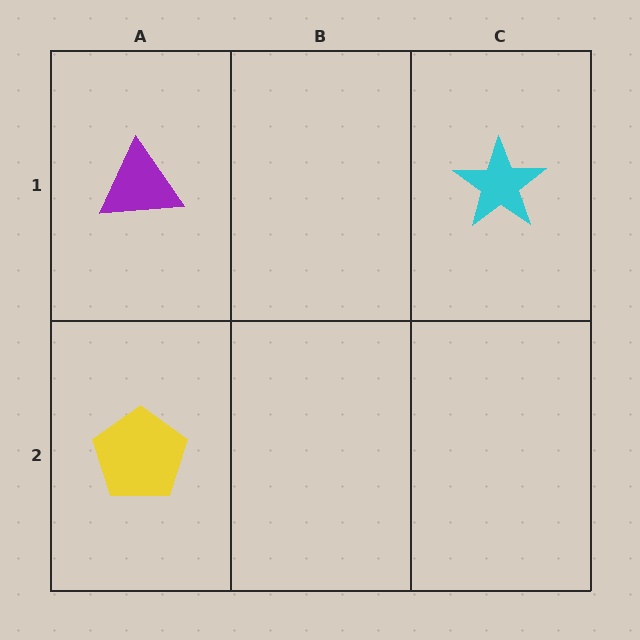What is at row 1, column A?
A purple triangle.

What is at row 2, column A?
A yellow pentagon.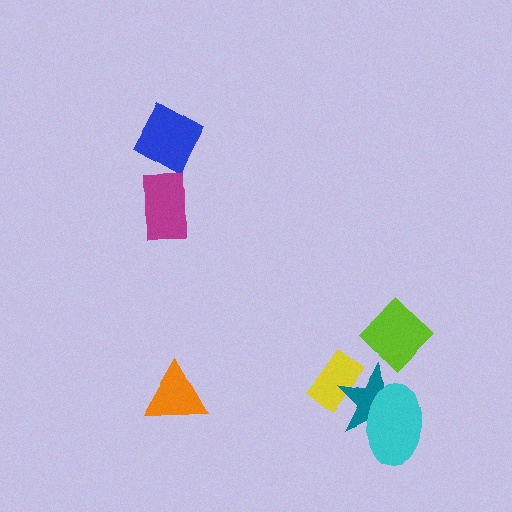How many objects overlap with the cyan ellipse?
1 object overlaps with the cyan ellipse.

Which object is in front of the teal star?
The cyan ellipse is in front of the teal star.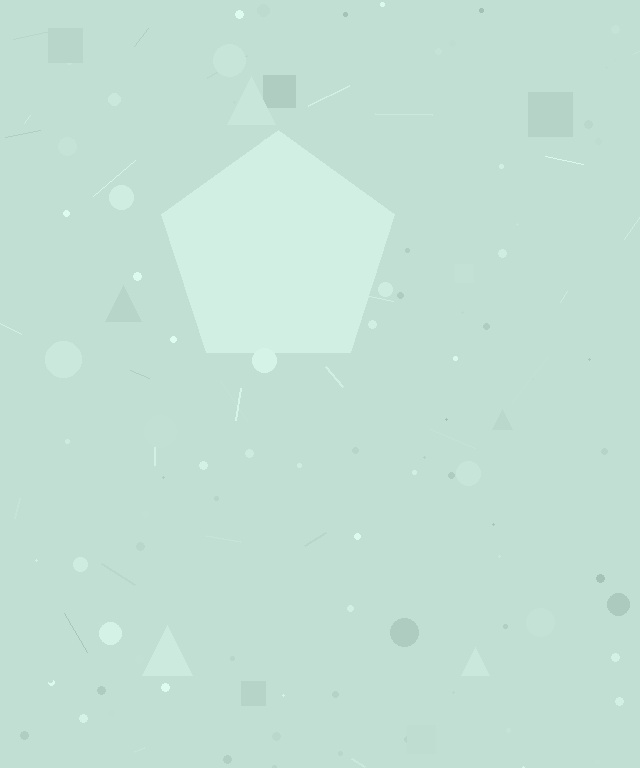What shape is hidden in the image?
A pentagon is hidden in the image.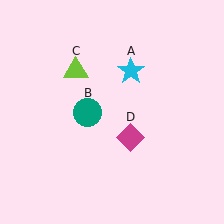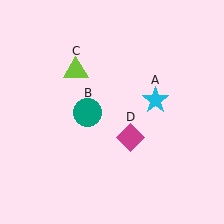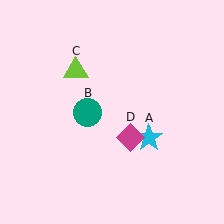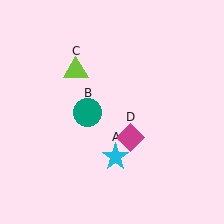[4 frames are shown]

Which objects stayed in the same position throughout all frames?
Teal circle (object B) and lime triangle (object C) and magenta diamond (object D) remained stationary.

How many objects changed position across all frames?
1 object changed position: cyan star (object A).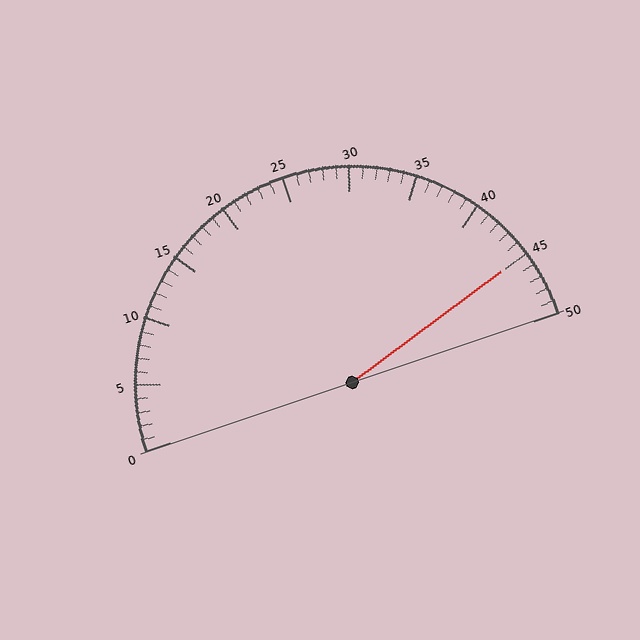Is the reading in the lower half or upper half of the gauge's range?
The reading is in the upper half of the range (0 to 50).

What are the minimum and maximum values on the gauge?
The gauge ranges from 0 to 50.